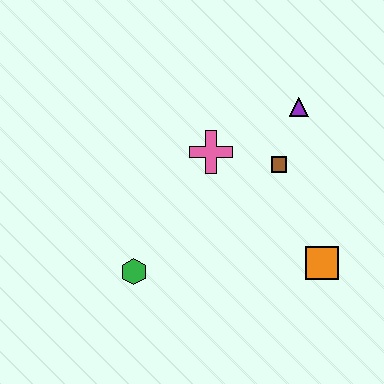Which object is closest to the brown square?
The purple triangle is closest to the brown square.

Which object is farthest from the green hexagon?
The purple triangle is farthest from the green hexagon.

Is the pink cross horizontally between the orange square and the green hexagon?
Yes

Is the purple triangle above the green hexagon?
Yes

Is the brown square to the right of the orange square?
No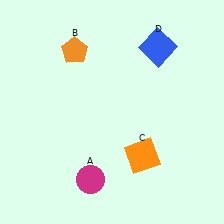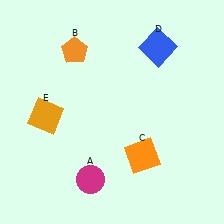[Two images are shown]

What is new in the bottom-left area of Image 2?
An orange square (E) was added in the bottom-left area of Image 2.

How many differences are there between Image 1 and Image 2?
There is 1 difference between the two images.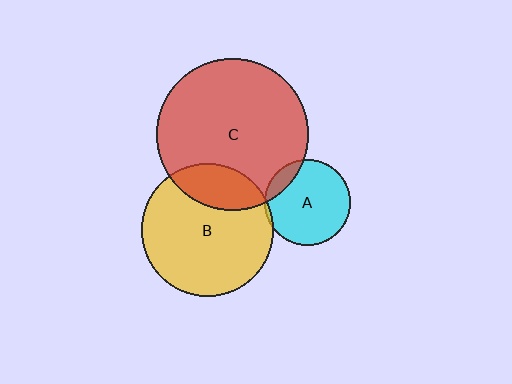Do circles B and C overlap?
Yes.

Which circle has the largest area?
Circle C (red).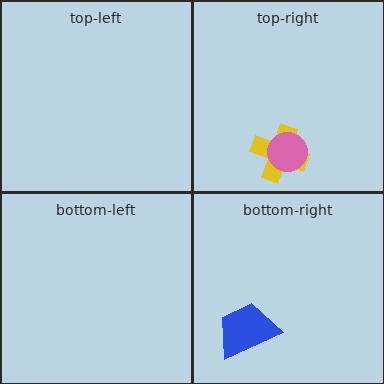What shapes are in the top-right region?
The yellow cross, the pink circle.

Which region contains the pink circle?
The top-right region.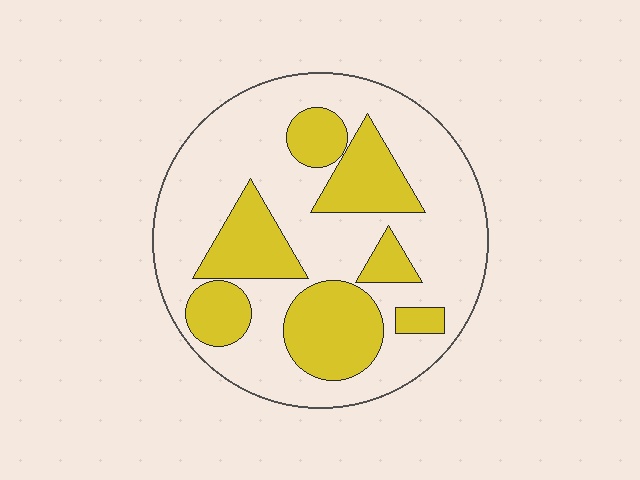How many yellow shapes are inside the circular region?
7.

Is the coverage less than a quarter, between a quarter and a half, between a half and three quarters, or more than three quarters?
Between a quarter and a half.